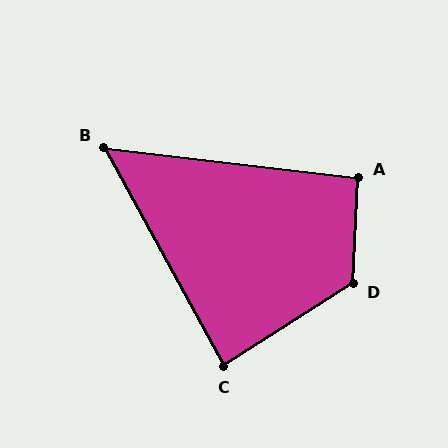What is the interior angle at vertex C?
Approximately 86 degrees (approximately right).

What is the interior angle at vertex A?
Approximately 94 degrees (approximately right).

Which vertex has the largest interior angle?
D, at approximately 125 degrees.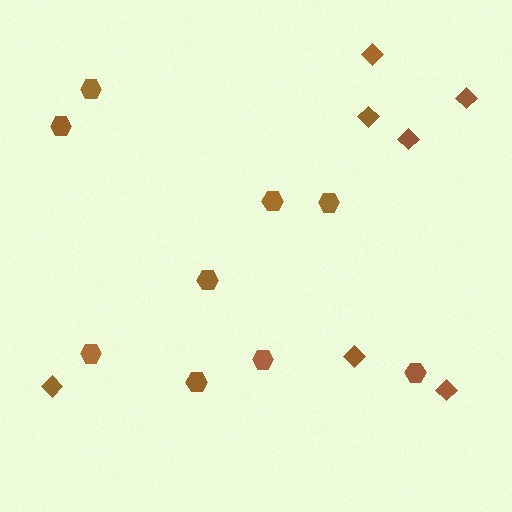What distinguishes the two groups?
There are 2 groups: one group of diamonds (7) and one group of hexagons (9).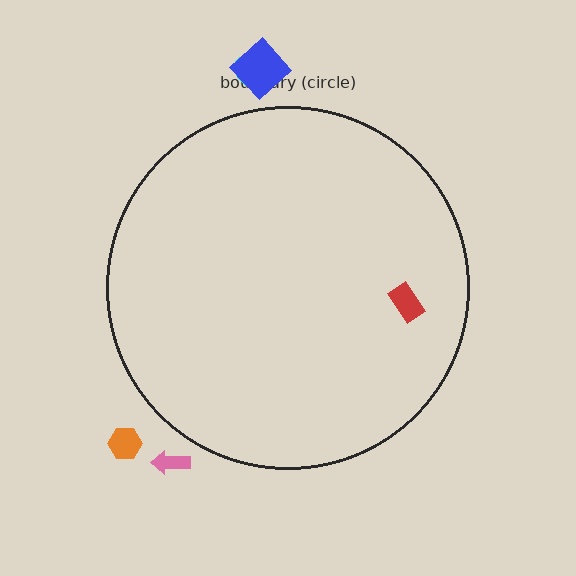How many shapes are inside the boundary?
1 inside, 4 outside.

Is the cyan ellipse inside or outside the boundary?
Outside.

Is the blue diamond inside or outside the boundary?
Outside.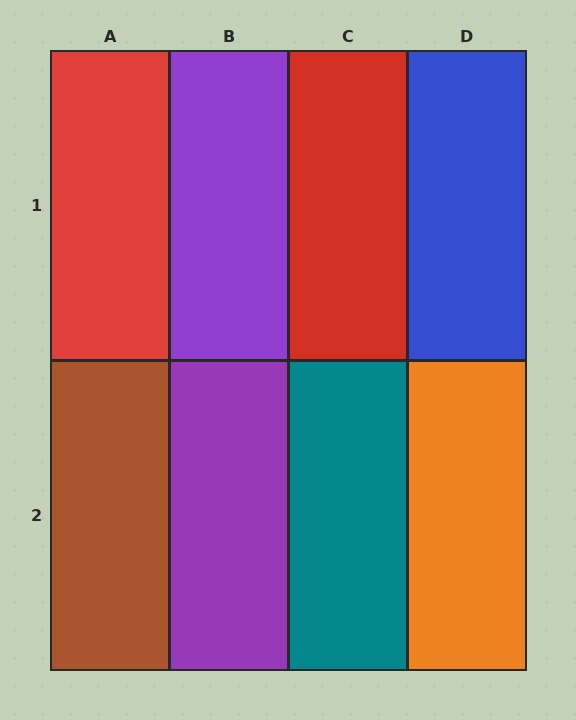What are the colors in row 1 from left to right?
Red, purple, red, blue.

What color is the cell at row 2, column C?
Teal.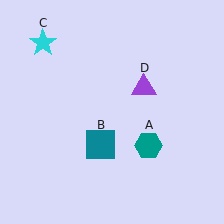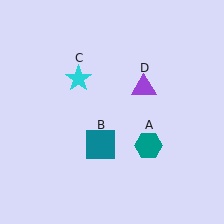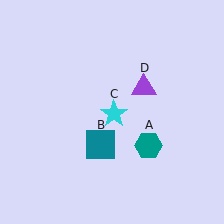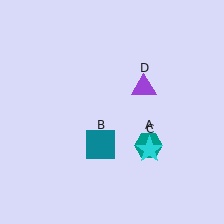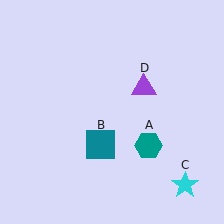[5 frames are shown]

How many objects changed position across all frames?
1 object changed position: cyan star (object C).